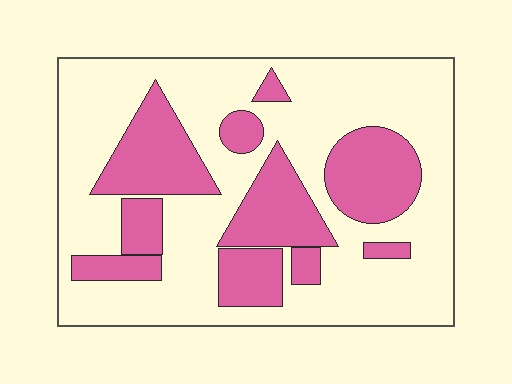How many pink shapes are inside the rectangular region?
10.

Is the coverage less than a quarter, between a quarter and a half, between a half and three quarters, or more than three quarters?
Between a quarter and a half.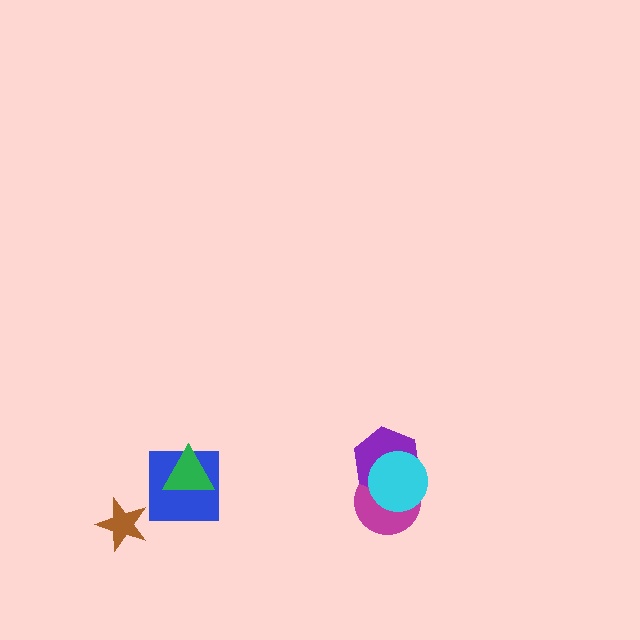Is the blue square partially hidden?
Yes, it is partially covered by another shape.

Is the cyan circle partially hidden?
No, no other shape covers it.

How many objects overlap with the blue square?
1 object overlaps with the blue square.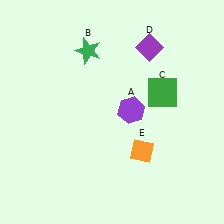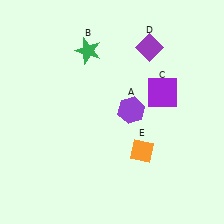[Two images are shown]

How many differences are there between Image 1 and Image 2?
There is 1 difference between the two images.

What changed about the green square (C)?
In Image 1, C is green. In Image 2, it changed to purple.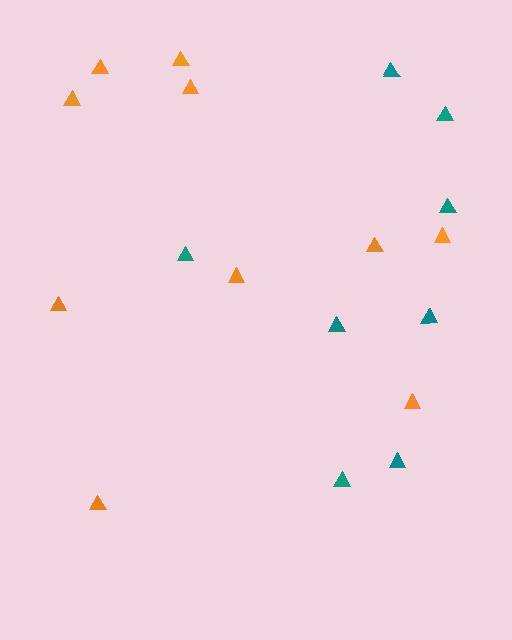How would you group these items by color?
There are 2 groups: one group of orange triangles (10) and one group of teal triangles (8).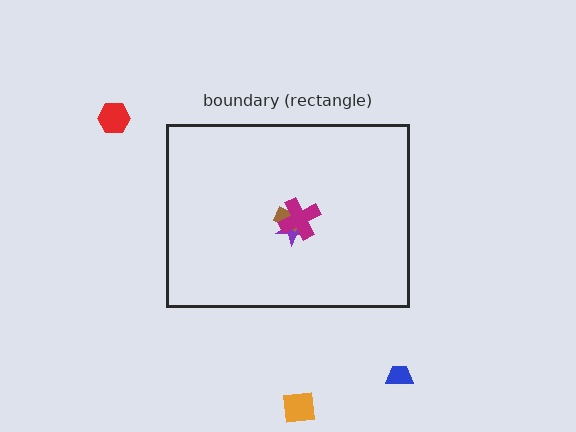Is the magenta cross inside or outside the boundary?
Inside.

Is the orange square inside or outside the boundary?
Outside.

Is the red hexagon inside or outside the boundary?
Outside.